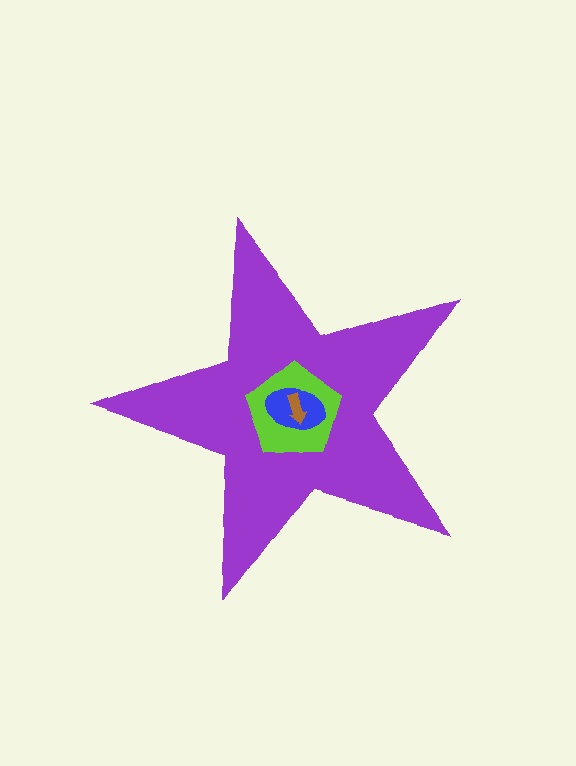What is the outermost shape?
The purple star.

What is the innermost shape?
The brown arrow.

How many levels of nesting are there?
4.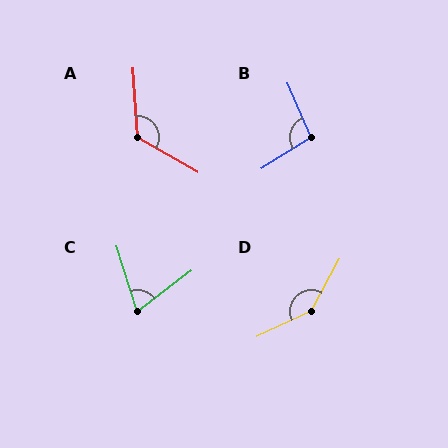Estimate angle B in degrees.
Approximately 98 degrees.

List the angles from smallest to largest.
C (70°), B (98°), A (124°), D (143°).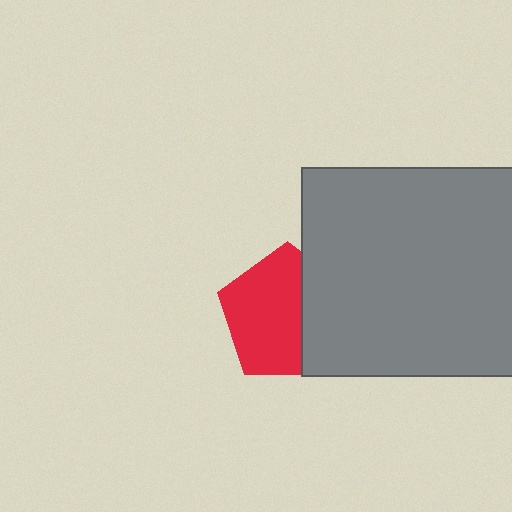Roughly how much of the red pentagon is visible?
About half of it is visible (roughly 64%).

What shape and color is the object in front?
The object in front is a gray rectangle.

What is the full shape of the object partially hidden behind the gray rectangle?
The partially hidden object is a red pentagon.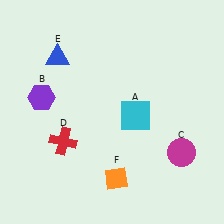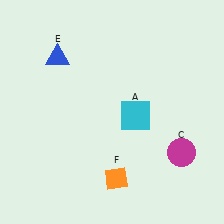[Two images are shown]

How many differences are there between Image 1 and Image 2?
There are 2 differences between the two images.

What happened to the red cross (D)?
The red cross (D) was removed in Image 2. It was in the bottom-left area of Image 1.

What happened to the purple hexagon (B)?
The purple hexagon (B) was removed in Image 2. It was in the top-left area of Image 1.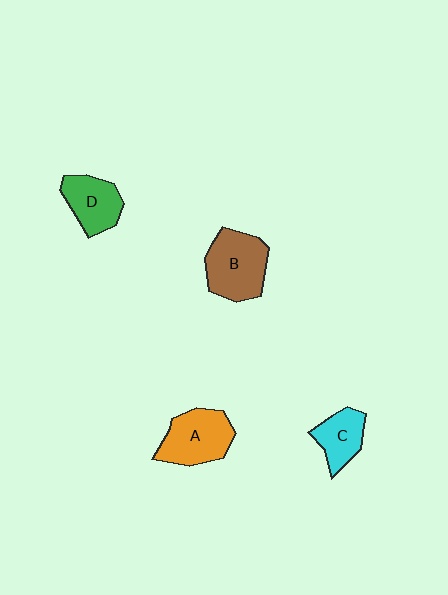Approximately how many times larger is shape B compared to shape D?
Approximately 1.4 times.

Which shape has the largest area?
Shape B (brown).